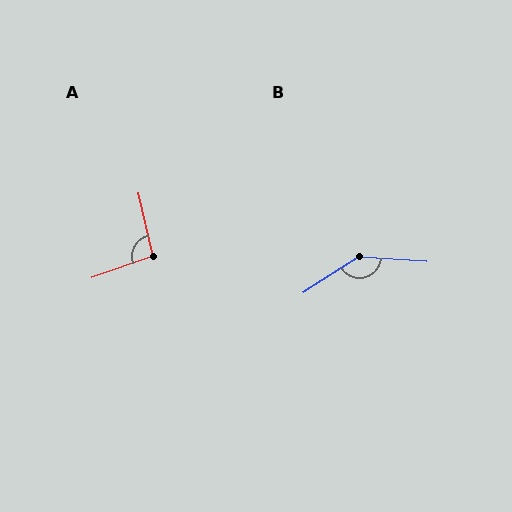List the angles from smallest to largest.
A (96°), B (143°).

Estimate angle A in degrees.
Approximately 96 degrees.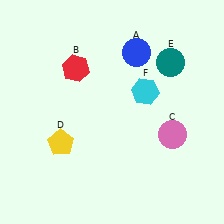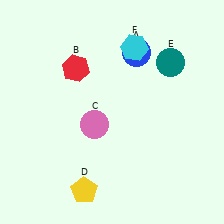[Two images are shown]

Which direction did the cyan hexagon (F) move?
The cyan hexagon (F) moved up.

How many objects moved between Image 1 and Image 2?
3 objects moved between the two images.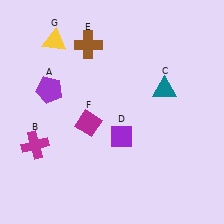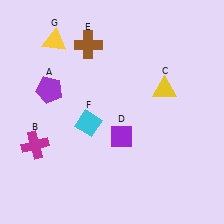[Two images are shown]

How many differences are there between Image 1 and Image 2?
There are 2 differences between the two images.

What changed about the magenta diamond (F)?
In Image 1, F is magenta. In Image 2, it changed to cyan.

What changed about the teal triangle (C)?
In Image 1, C is teal. In Image 2, it changed to yellow.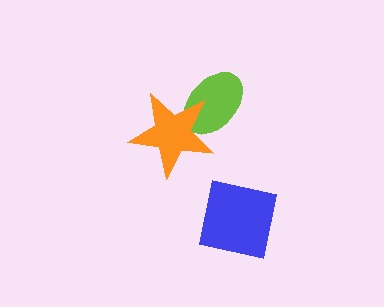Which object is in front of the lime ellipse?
The orange star is in front of the lime ellipse.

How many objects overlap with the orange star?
1 object overlaps with the orange star.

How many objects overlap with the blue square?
0 objects overlap with the blue square.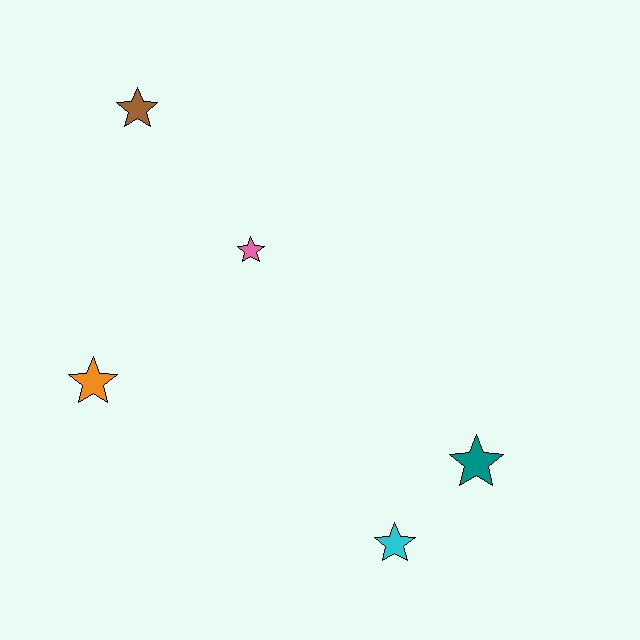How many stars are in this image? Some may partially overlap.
There are 5 stars.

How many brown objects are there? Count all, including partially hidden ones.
There is 1 brown object.